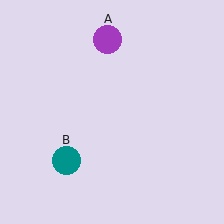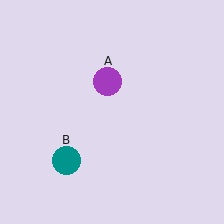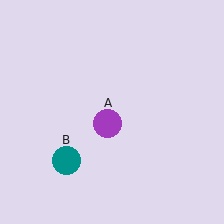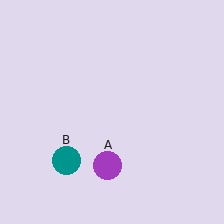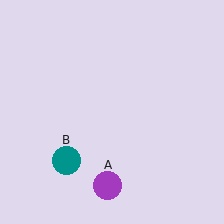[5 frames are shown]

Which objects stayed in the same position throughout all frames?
Teal circle (object B) remained stationary.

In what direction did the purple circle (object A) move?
The purple circle (object A) moved down.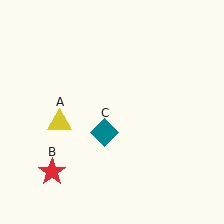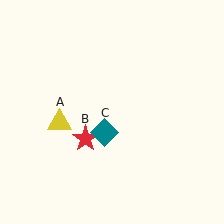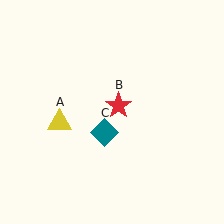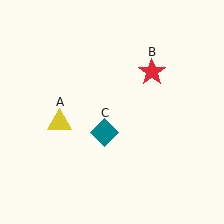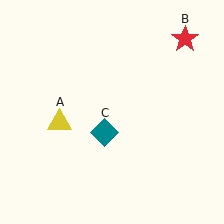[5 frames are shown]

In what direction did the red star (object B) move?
The red star (object B) moved up and to the right.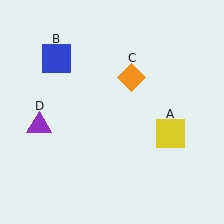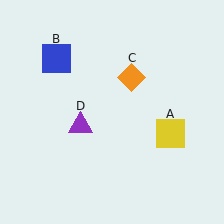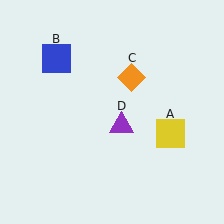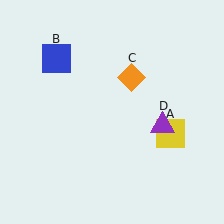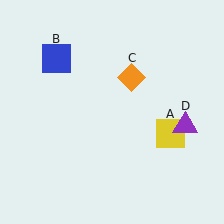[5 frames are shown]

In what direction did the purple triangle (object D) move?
The purple triangle (object D) moved right.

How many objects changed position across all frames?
1 object changed position: purple triangle (object D).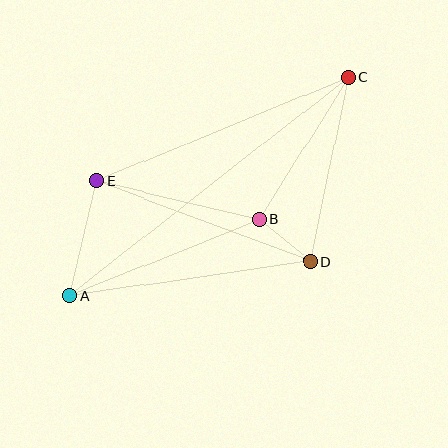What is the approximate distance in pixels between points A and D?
The distance between A and D is approximately 243 pixels.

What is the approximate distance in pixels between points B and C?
The distance between B and C is approximately 168 pixels.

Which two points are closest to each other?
Points B and D are closest to each other.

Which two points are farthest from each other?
Points A and C are farthest from each other.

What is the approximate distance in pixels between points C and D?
The distance between C and D is approximately 188 pixels.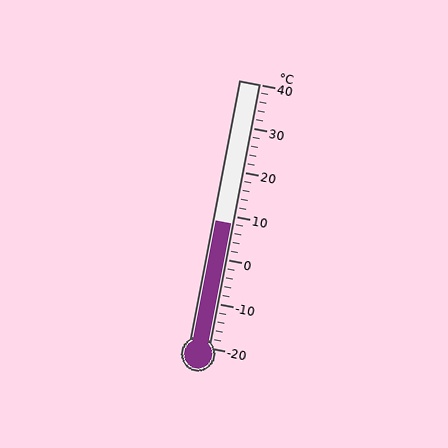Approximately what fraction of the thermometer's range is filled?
The thermometer is filled to approximately 45% of its range.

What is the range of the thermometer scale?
The thermometer scale ranges from -20°C to 40°C.